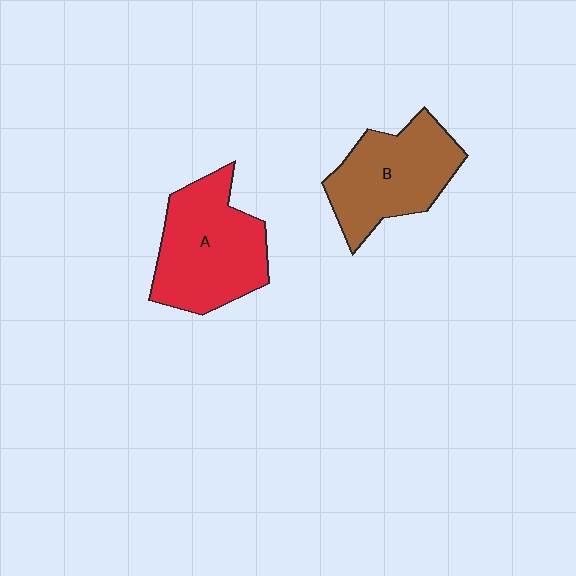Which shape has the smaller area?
Shape B (brown).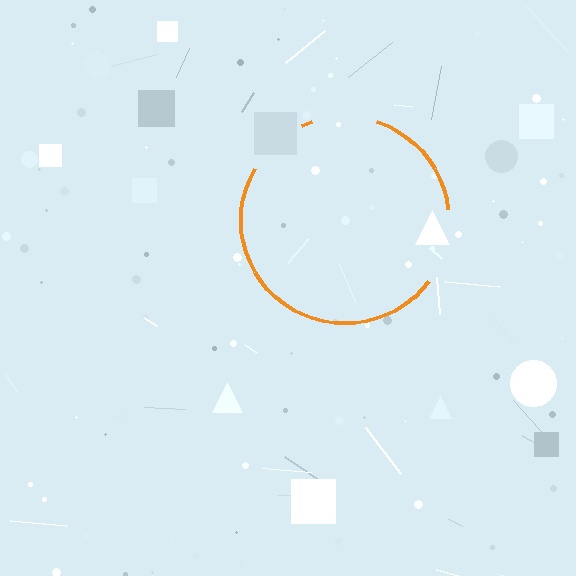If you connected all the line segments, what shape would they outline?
They would outline a circle.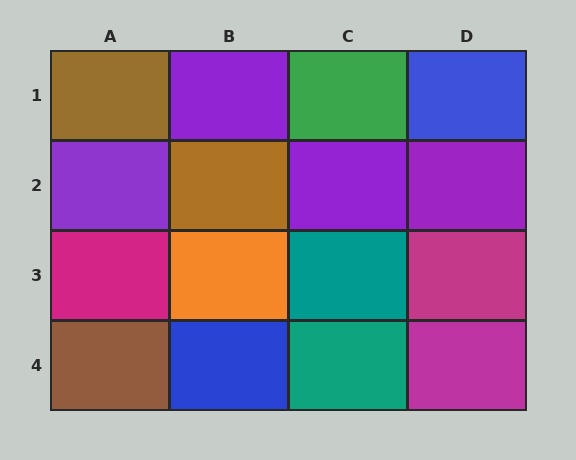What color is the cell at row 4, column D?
Magenta.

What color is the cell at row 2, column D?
Purple.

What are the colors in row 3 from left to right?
Magenta, orange, teal, magenta.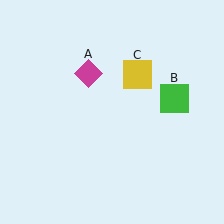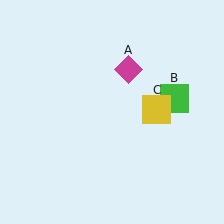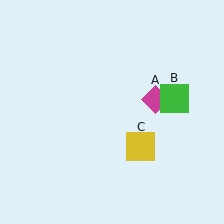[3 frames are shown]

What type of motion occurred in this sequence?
The magenta diamond (object A), yellow square (object C) rotated clockwise around the center of the scene.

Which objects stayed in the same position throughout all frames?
Green square (object B) remained stationary.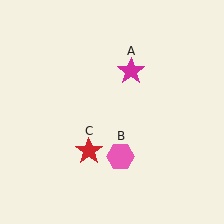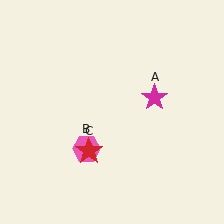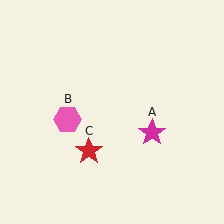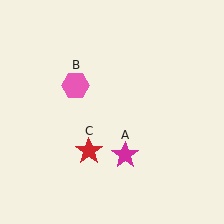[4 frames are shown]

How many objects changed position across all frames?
2 objects changed position: magenta star (object A), pink hexagon (object B).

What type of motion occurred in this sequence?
The magenta star (object A), pink hexagon (object B) rotated clockwise around the center of the scene.